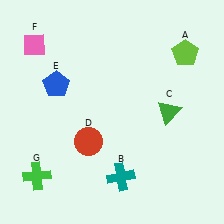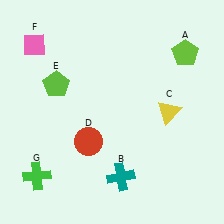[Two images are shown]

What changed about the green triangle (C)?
In Image 1, C is green. In Image 2, it changed to yellow.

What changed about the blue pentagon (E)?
In Image 1, E is blue. In Image 2, it changed to lime.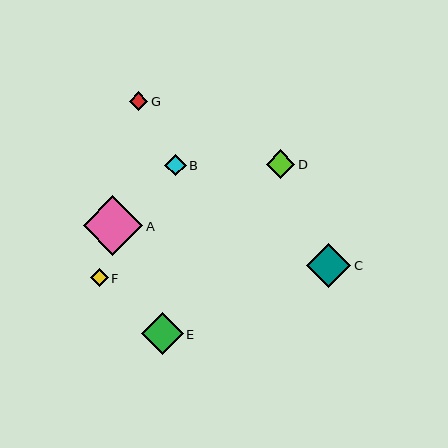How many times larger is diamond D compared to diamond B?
Diamond D is approximately 1.3 times the size of diamond B.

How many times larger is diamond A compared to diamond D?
Diamond A is approximately 2.1 times the size of diamond D.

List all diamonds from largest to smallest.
From largest to smallest: A, C, E, D, B, G, F.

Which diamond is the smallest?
Diamond F is the smallest with a size of approximately 18 pixels.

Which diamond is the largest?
Diamond A is the largest with a size of approximately 59 pixels.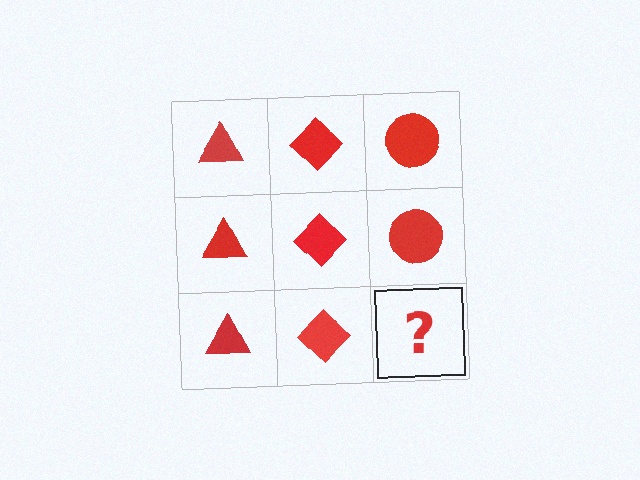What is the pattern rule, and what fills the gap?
The rule is that each column has a consistent shape. The gap should be filled with a red circle.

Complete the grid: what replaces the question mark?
The question mark should be replaced with a red circle.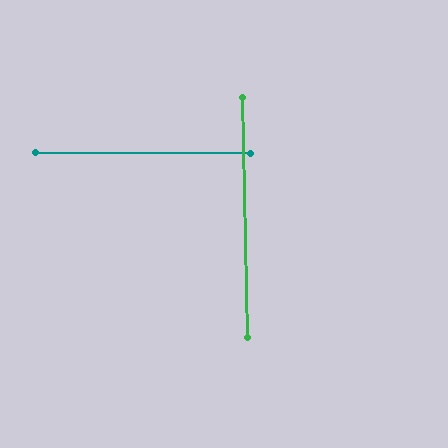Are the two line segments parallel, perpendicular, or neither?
Perpendicular — they meet at approximately 88°.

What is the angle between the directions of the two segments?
Approximately 88 degrees.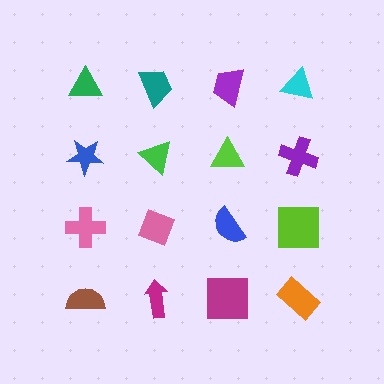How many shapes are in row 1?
4 shapes.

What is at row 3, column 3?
A blue semicircle.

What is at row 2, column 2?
A green triangle.